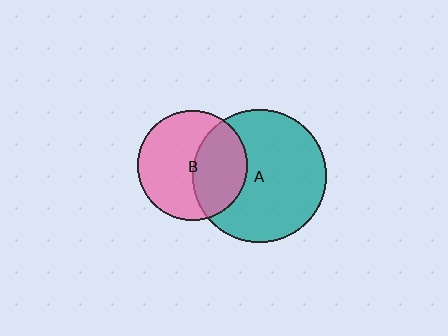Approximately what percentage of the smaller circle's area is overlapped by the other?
Approximately 40%.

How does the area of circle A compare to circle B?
Approximately 1.5 times.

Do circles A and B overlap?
Yes.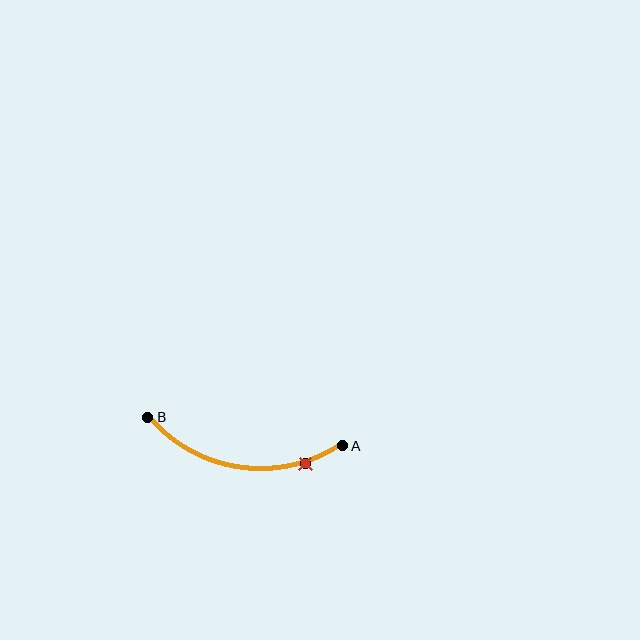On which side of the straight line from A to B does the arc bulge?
The arc bulges below the straight line connecting A and B.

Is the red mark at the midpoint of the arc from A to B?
No. The red mark lies on the arc but is closer to endpoint A. The arc midpoint would be at the point on the curve equidistant along the arc from both A and B.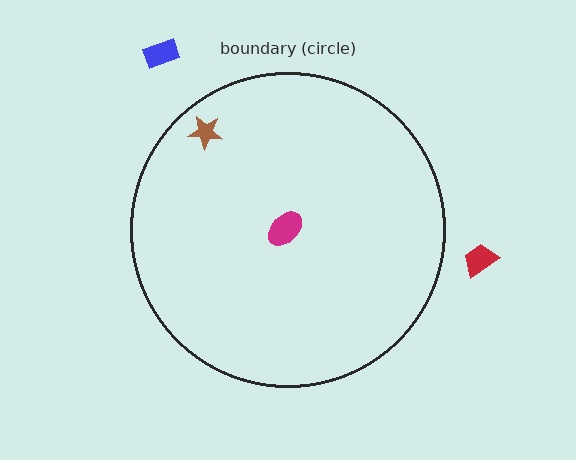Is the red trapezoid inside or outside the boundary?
Outside.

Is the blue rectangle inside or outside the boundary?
Outside.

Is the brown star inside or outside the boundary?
Inside.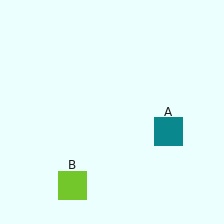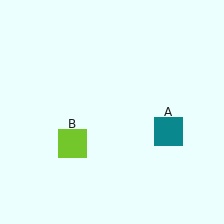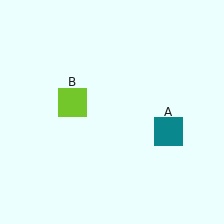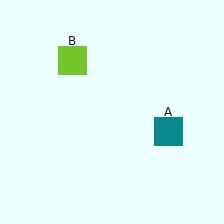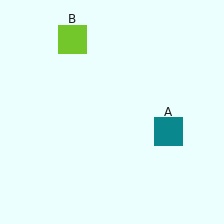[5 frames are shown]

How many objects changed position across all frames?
1 object changed position: lime square (object B).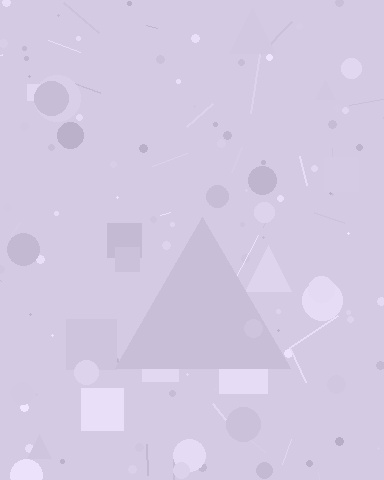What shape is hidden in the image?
A triangle is hidden in the image.